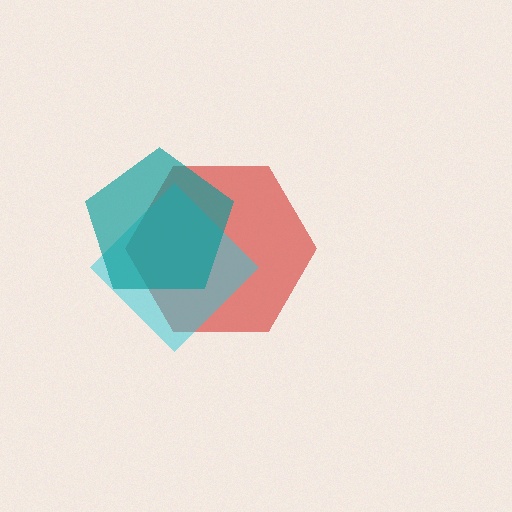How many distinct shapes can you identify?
There are 3 distinct shapes: a red hexagon, a cyan diamond, a teal pentagon.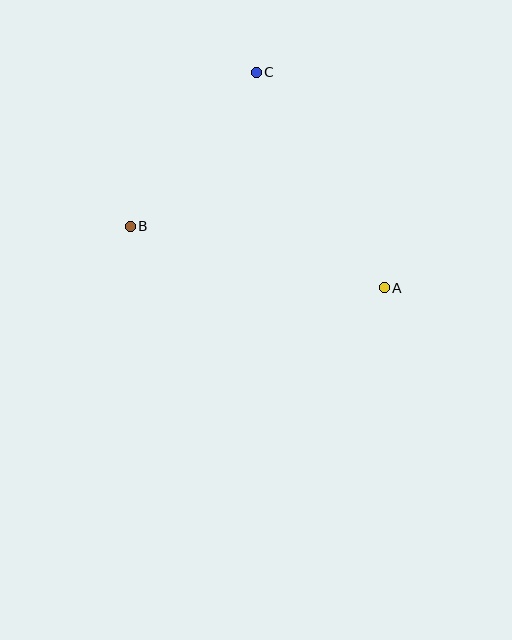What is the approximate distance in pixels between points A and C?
The distance between A and C is approximately 251 pixels.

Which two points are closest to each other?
Points B and C are closest to each other.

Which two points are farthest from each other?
Points A and B are farthest from each other.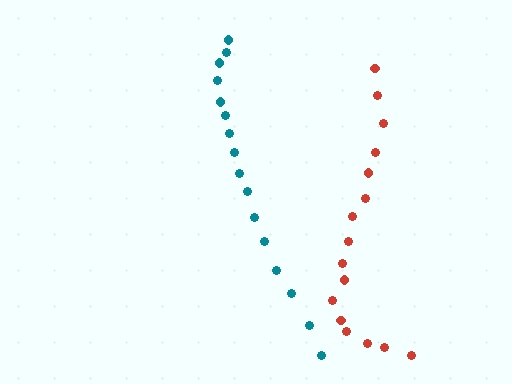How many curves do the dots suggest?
There are 2 distinct paths.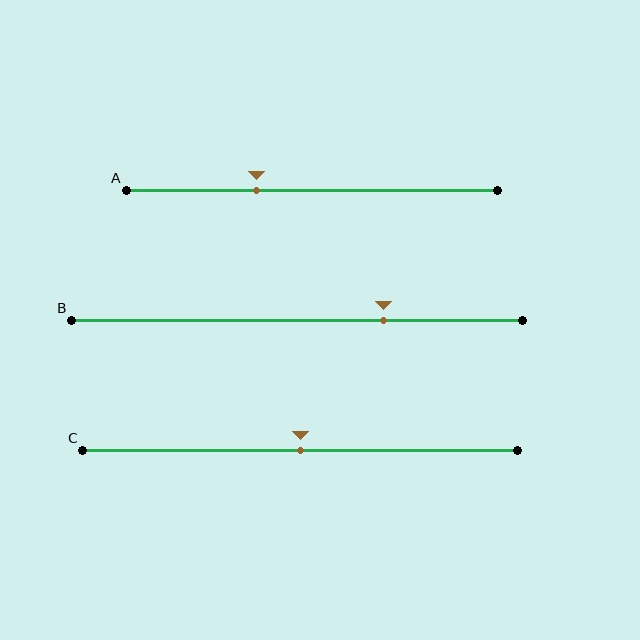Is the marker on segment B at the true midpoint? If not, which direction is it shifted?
No, the marker on segment B is shifted to the right by about 19% of the segment length.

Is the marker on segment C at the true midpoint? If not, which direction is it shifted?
Yes, the marker on segment C is at the true midpoint.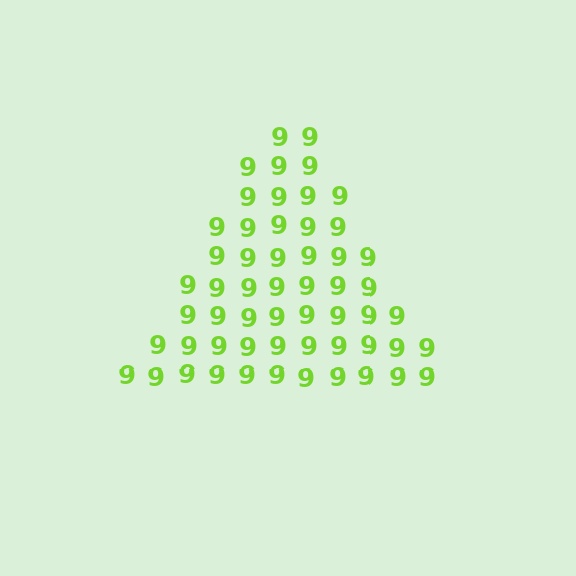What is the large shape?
The large shape is a triangle.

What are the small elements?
The small elements are digit 9's.